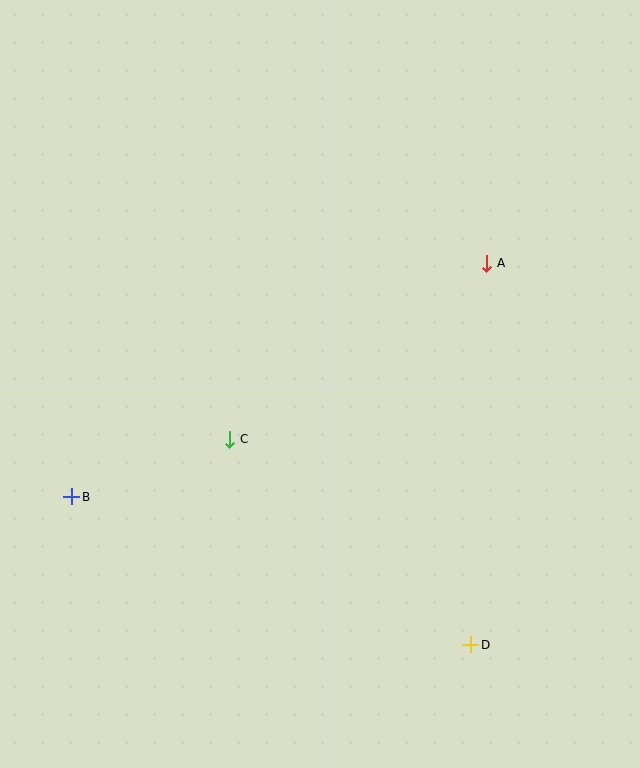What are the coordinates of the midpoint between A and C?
The midpoint between A and C is at (358, 351).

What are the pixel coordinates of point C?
Point C is at (230, 439).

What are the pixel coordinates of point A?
Point A is at (487, 263).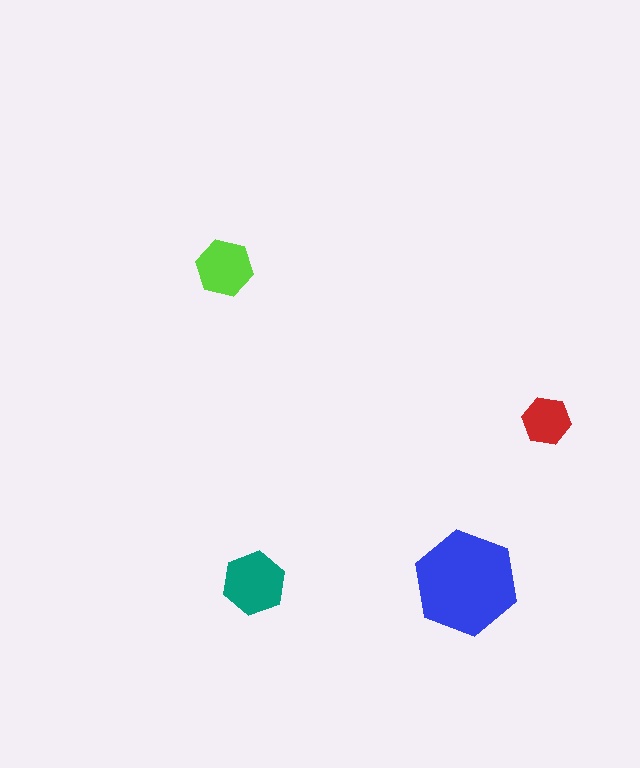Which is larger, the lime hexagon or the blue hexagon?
The blue one.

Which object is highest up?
The lime hexagon is topmost.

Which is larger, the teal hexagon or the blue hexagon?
The blue one.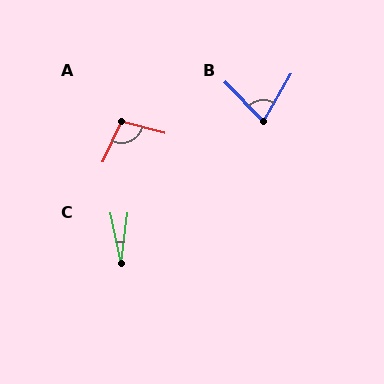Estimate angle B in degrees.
Approximately 73 degrees.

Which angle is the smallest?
C, at approximately 20 degrees.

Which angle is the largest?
A, at approximately 100 degrees.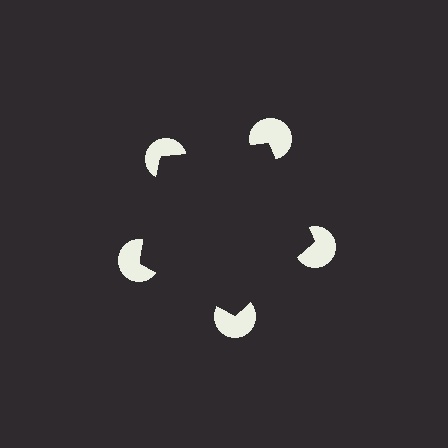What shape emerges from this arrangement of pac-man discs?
An illusory pentagon — its edges are inferred from the aligned wedge cuts in the pac-man discs, not physically drawn.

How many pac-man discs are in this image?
There are 5 — one at each vertex of the illusory pentagon.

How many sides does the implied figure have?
5 sides.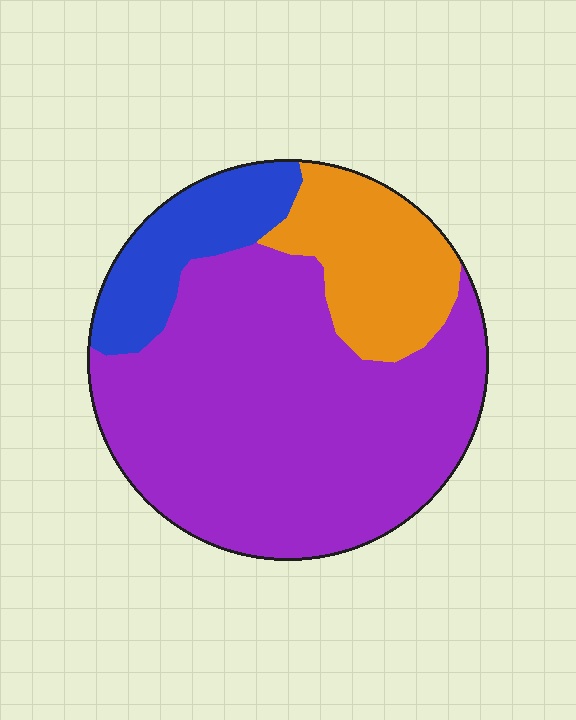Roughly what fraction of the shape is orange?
Orange takes up about one fifth (1/5) of the shape.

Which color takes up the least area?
Blue, at roughly 15%.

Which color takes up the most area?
Purple, at roughly 65%.